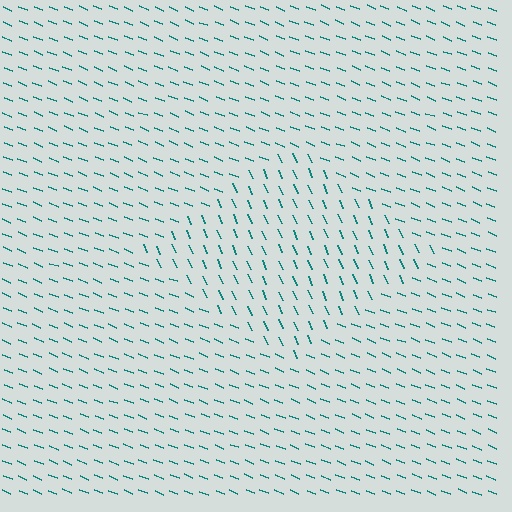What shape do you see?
I see a diamond.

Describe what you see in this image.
The image is filled with small teal line segments. A diamond region in the image has lines oriented differently from the surrounding lines, creating a visible texture boundary.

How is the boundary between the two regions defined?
The boundary is defined purely by a change in line orientation (approximately 45 degrees difference). All lines are the same color and thickness.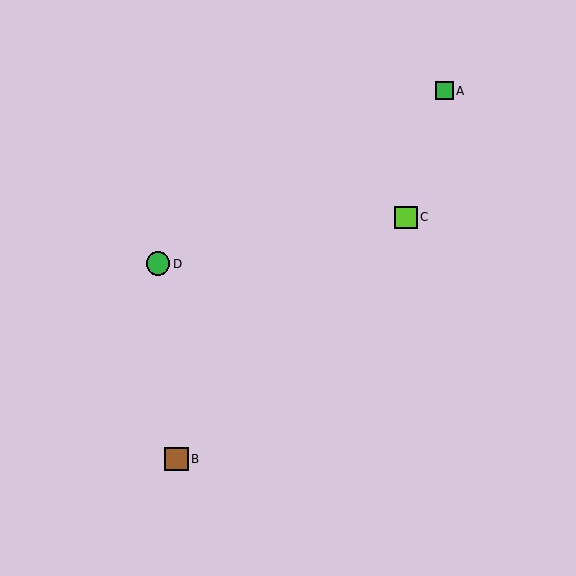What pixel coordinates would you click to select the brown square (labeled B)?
Click at (176, 459) to select the brown square B.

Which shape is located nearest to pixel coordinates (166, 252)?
The green circle (labeled D) at (158, 264) is nearest to that location.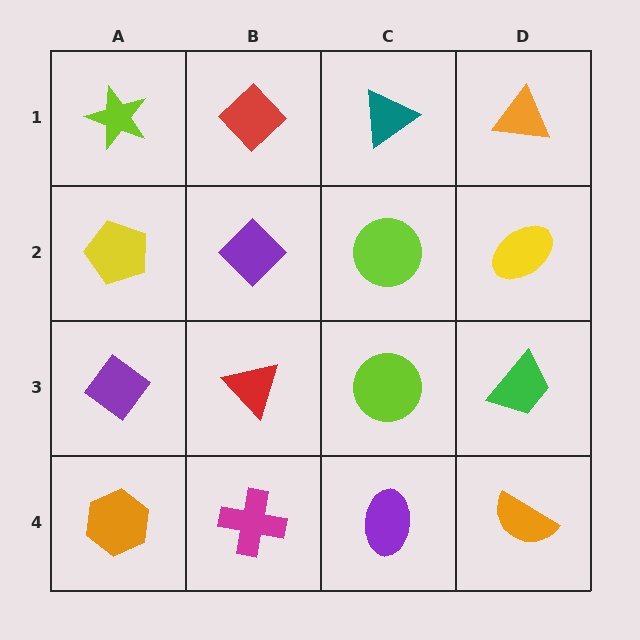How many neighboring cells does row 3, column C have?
4.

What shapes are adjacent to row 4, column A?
A purple diamond (row 3, column A), a magenta cross (row 4, column B).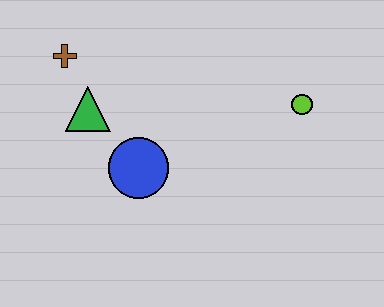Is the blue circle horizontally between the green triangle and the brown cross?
No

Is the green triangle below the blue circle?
No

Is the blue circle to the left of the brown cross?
No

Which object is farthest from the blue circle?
The lime circle is farthest from the blue circle.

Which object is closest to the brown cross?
The green triangle is closest to the brown cross.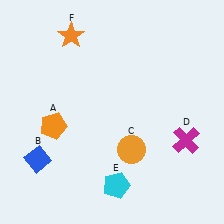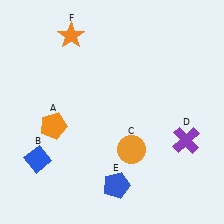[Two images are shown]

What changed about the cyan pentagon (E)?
In Image 1, E is cyan. In Image 2, it changed to blue.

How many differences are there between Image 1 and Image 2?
There are 2 differences between the two images.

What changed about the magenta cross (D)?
In Image 1, D is magenta. In Image 2, it changed to purple.